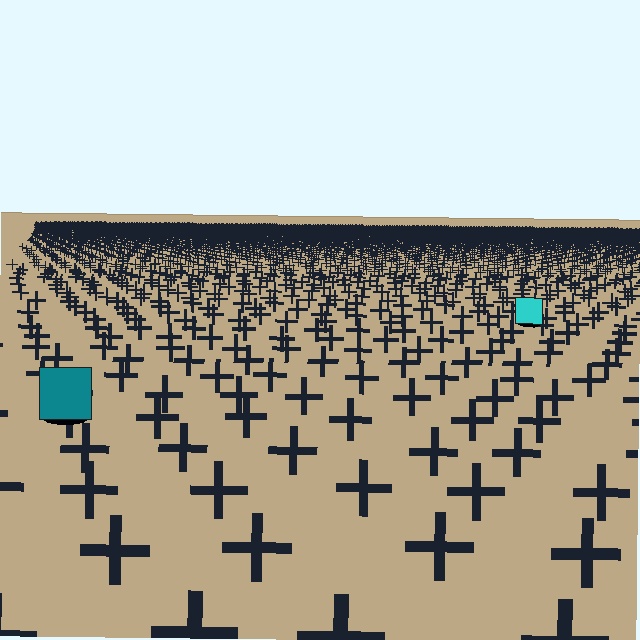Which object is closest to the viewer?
The teal square is closest. The texture marks near it are larger and more spread out.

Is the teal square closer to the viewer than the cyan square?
Yes. The teal square is closer — you can tell from the texture gradient: the ground texture is coarser near it.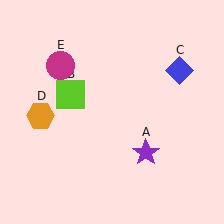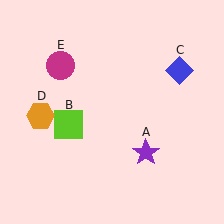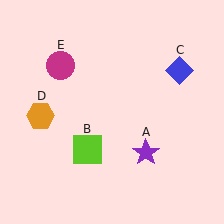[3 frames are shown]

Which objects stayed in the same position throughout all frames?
Purple star (object A) and blue diamond (object C) and orange hexagon (object D) and magenta circle (object E) remained stationary.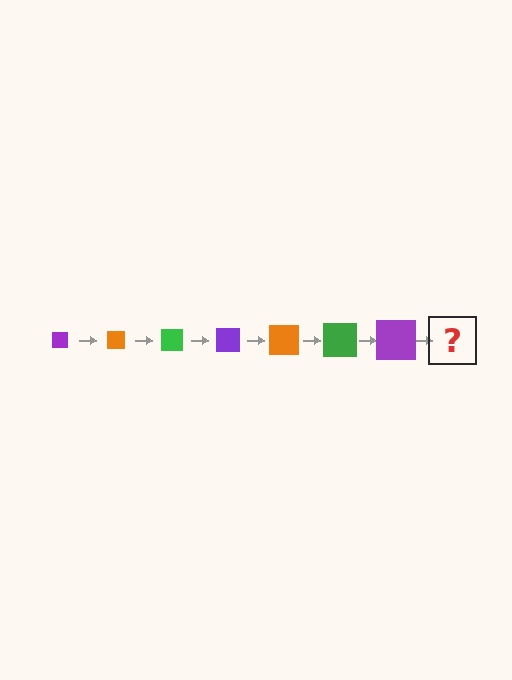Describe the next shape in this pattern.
It should be an orange square, larger than the previous one.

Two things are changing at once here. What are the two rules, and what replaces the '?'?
The two rules are that the square grows larger each step and the color cycles through purple, orange, and green. The '?' should be an orange square, larger than the previous one.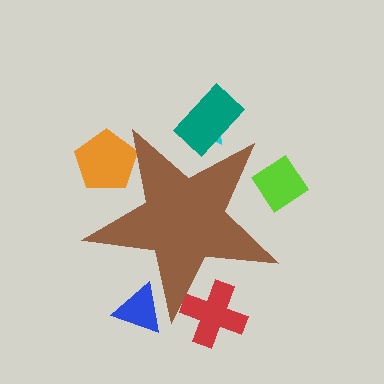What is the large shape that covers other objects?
A brown star.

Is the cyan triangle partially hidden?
Yes, the cyan triangle is partially hidden behind the brown star.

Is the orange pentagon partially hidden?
Yes, the orange pentagon is partially hidden behind the brown star.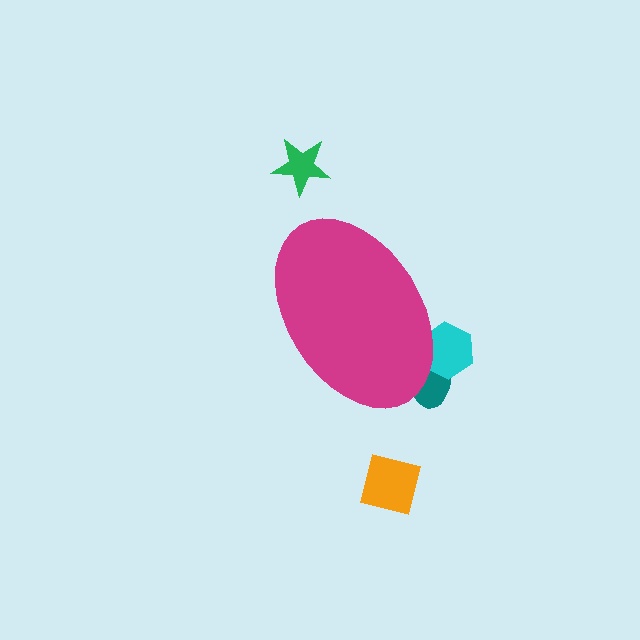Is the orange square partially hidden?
No, the orange square is fully visible.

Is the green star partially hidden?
No, the green star is fully visible.